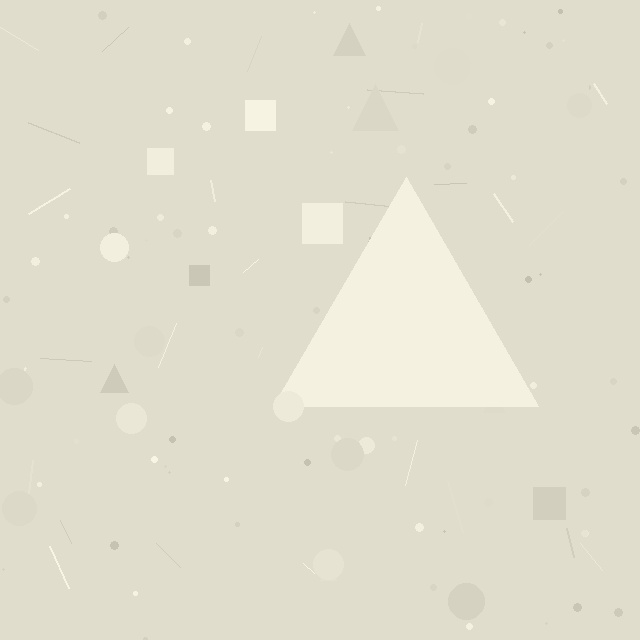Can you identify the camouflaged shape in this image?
The camouflaged shape is a triangle.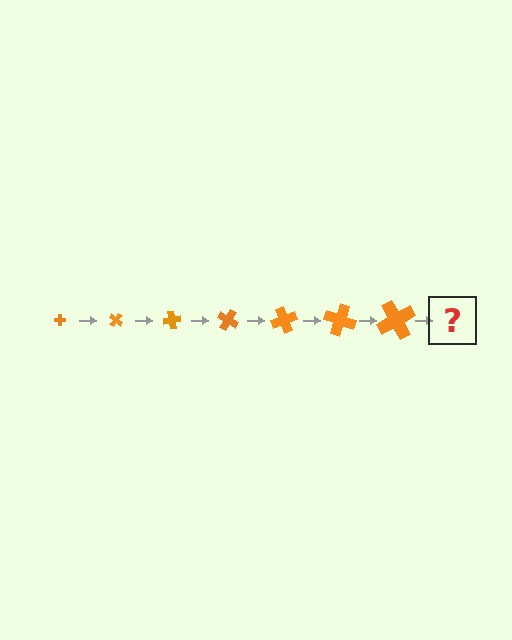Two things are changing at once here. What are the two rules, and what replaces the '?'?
The two rules are that the cross grows larger each step and it rotates 40 degrees each step. The '?' should be a cross, larger than the previous one and rotated 280 degrees from the start.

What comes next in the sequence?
The next element should be a cross, larger than the previous one and rotated 280 degrees from the start.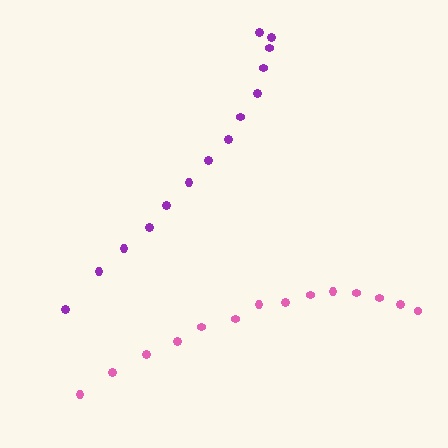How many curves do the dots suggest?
There are 2 distinct paths.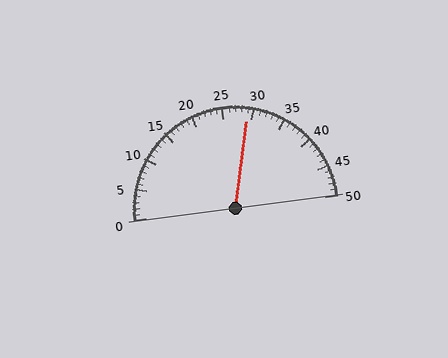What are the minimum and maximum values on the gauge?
The gauge ranges from 0 to 50.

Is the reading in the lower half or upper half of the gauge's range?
The reading is in the upper half of the range (0 to 50).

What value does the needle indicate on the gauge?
The needle indicates approximately 29.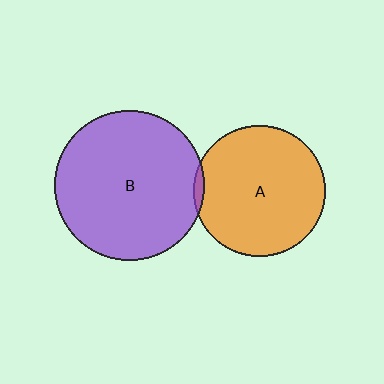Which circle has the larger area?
Circle B (purple).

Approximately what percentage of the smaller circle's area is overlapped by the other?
Approximately 5%.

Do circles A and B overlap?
Yes.